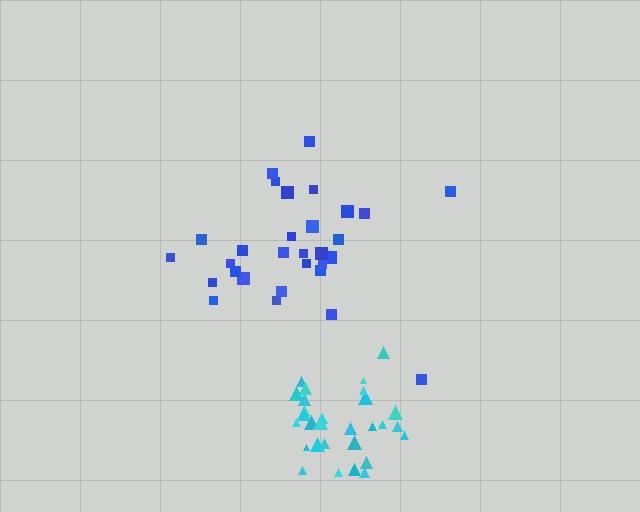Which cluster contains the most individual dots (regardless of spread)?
Blue (30).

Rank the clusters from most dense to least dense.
cyan, blue.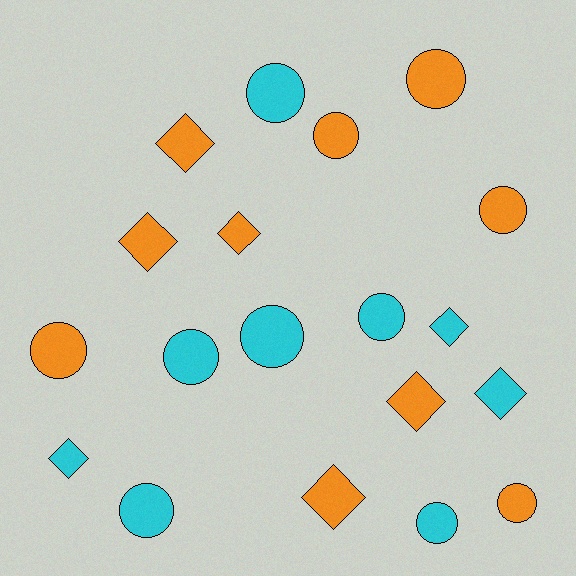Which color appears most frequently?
Orange, with 10 objects.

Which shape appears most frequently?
Circle, with 11 objects.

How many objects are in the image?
There are 19 objects.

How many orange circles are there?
There are 5 orange circles.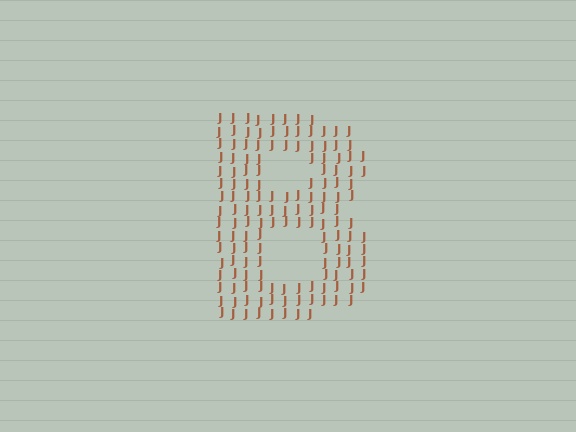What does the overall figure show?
The overall figure shows the letter B.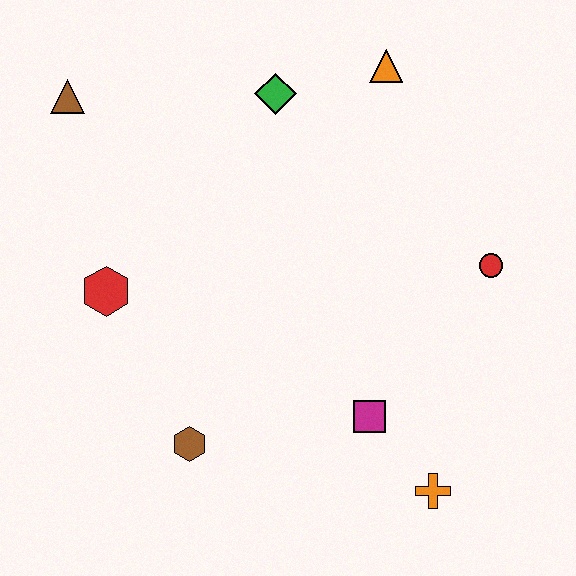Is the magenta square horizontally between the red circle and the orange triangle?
No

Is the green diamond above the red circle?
Yes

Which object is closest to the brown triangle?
The red hexagon is closest to the brown triangle.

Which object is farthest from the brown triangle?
The orange cross is farthest from the brown triangle.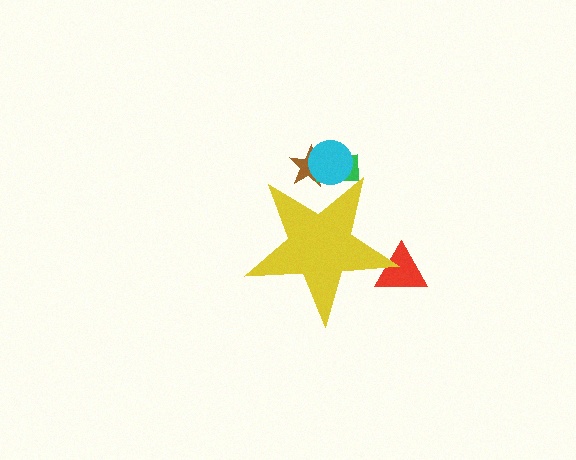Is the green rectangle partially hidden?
Yes, the green rectangle is partially hidden behind the yellow star.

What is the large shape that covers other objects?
A yellow star.